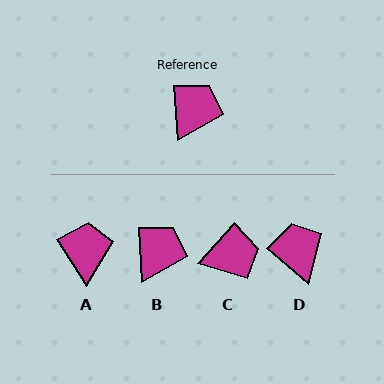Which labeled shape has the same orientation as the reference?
B.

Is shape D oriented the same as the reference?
No, it is off by about 46 degrees.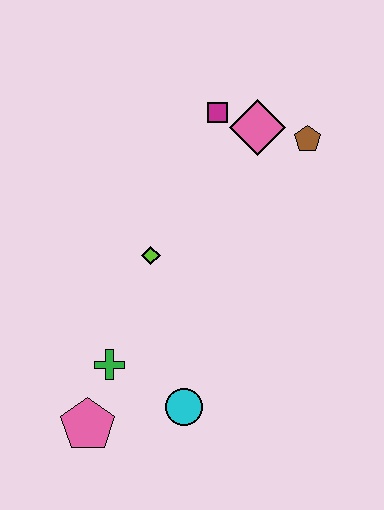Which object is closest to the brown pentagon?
The pink diamond is closest to the brown pentagon.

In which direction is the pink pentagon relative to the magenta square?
The pink pentagon is below the magenta square.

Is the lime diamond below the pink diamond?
Yes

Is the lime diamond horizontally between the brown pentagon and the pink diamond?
No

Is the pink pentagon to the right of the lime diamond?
No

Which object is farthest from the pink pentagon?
The brown pentagon is farthest from the pink pentagon.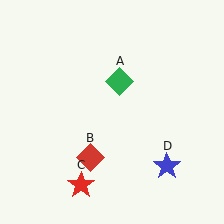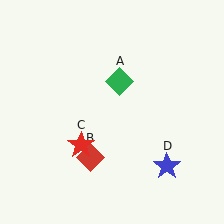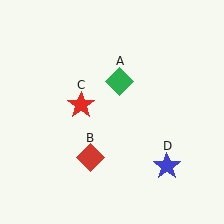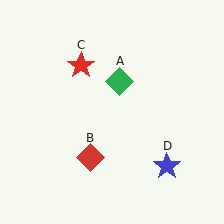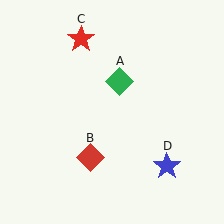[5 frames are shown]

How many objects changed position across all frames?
1 object changed position: red star (object C).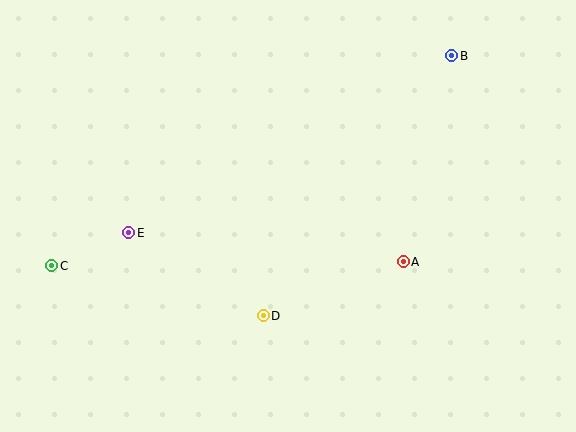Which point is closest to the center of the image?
Point D at (263, 316) is closest to the center.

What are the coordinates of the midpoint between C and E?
The midpoint between C and E is at (90, 249).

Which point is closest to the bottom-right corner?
Point A is closest to the bottom-right corner.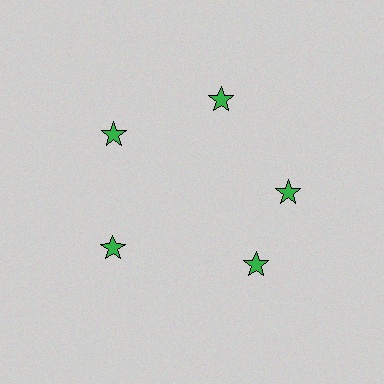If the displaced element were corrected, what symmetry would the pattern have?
It would have 5-fold rotational symmetry — the pattern would map onto itself every 72 degrees.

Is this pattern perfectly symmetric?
No. The 5 green stars are arranged in a ring, but one element near the 5 o'clock position is rotated out of alignment along the ring, breaking the 5-fold rotational symmetry.